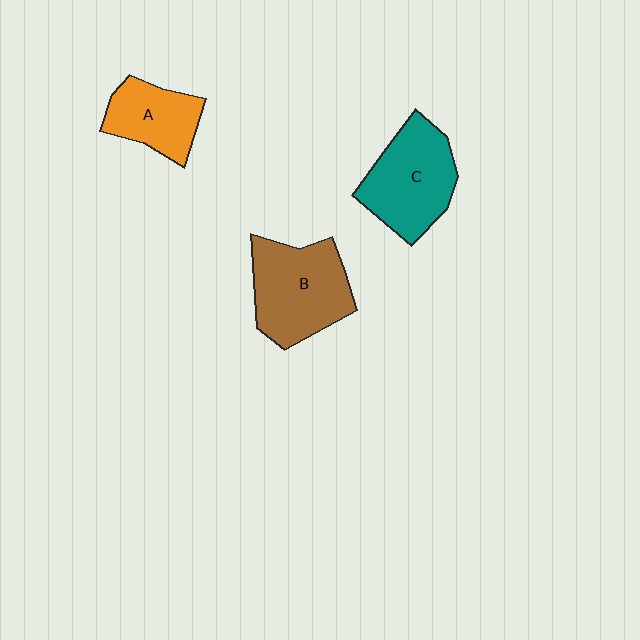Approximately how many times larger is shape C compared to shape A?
Approximately 1.4 times.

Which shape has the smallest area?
Shape A (orange).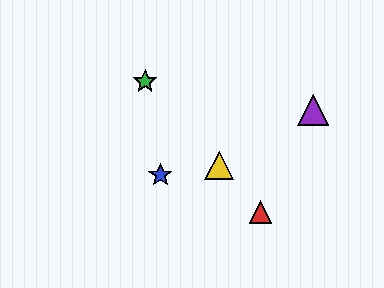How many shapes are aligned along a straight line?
3 shapes (the red triangle, the green star, the yellow triangle) are aligned along a straight line.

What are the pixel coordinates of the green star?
The green star is at (145, 82).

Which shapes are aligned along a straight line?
The red triangle, the green star, the yellow triangle are aligned along a straight line.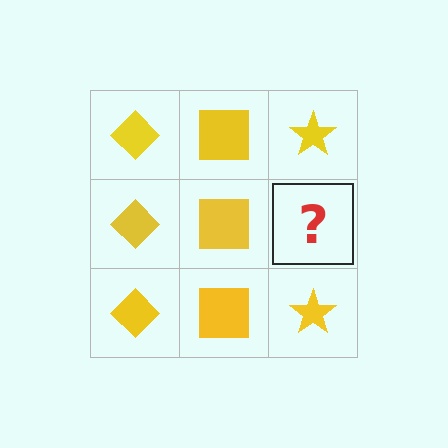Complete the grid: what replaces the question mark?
The question mark should be replaced with a yellow star.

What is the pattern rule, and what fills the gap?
The rule is that each column has a consistent shape. The gap should be filled with a yellow star.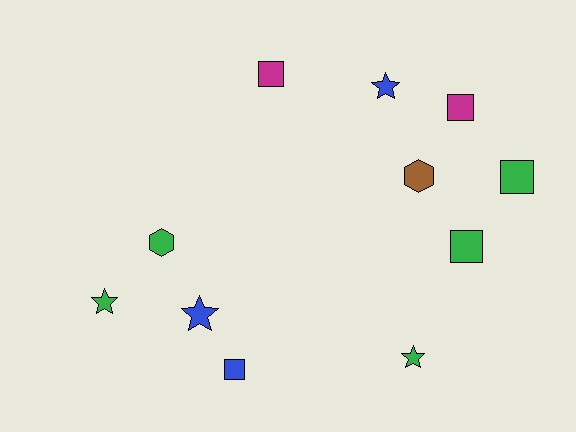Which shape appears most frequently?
Square, with 5 objects.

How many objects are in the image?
There are 11 objects.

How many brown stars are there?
There are no brown stars.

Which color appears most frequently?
Green, with 5 objects.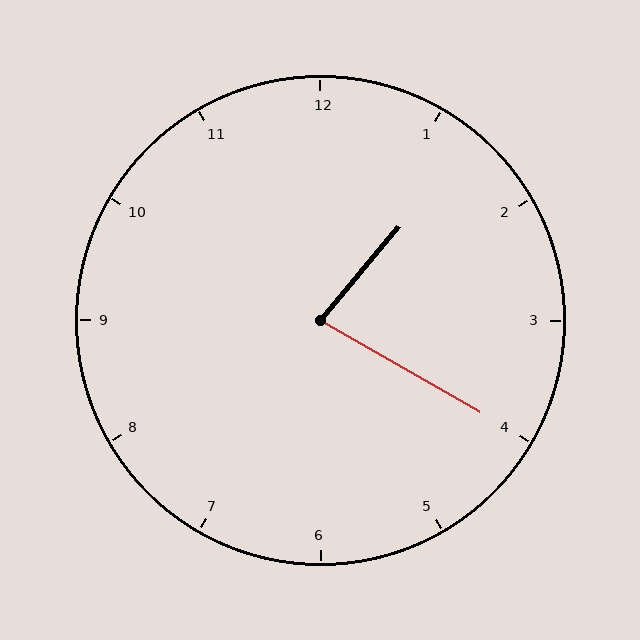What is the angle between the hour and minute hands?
Approximately 80 degrees.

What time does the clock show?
1:20.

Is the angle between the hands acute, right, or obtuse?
It is acute.